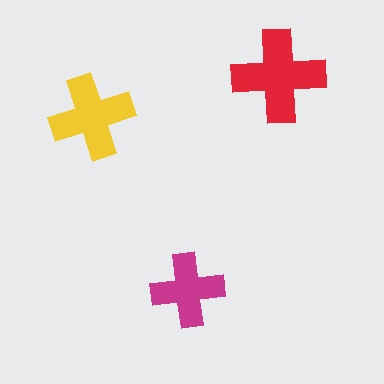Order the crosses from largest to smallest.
the red one, the yellow one, the magenta one.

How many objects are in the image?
There are 3 objects in the image.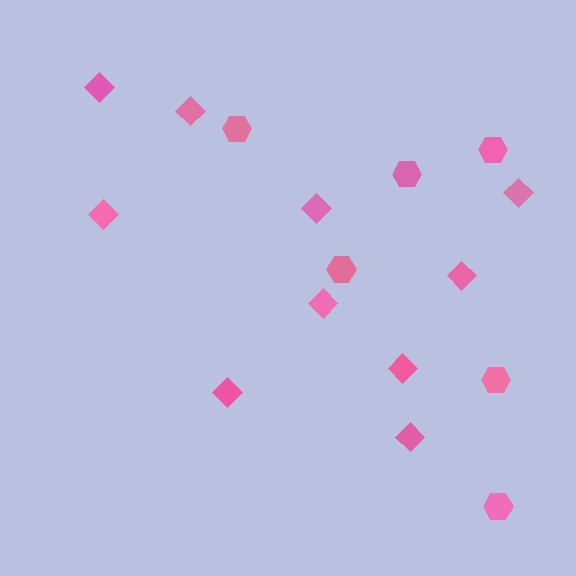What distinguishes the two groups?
There are 2 groups: one group of diamonds (10) and one group of hexagons (6).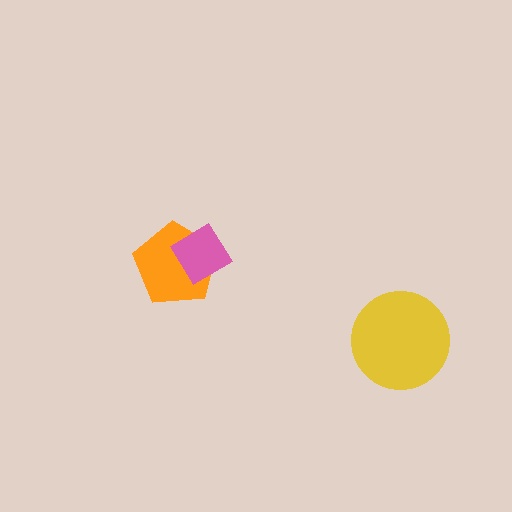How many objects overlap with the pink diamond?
1 object overlaps with the pink diamond.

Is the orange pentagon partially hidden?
Yes, it is partially covered by another shape.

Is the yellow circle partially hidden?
No, no other shape covers it.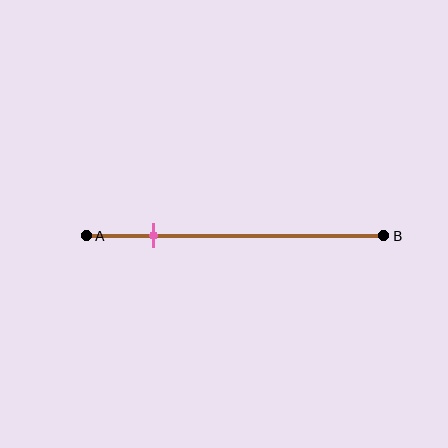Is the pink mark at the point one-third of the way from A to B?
No, the mark is at about 20% from A, not at the 33% one-third point.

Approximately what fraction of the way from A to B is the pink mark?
The pink mark is approximately 20% of the way from A to B.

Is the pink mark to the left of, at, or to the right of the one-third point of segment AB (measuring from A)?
The pink mark is to the left of the one-third point of segment AB.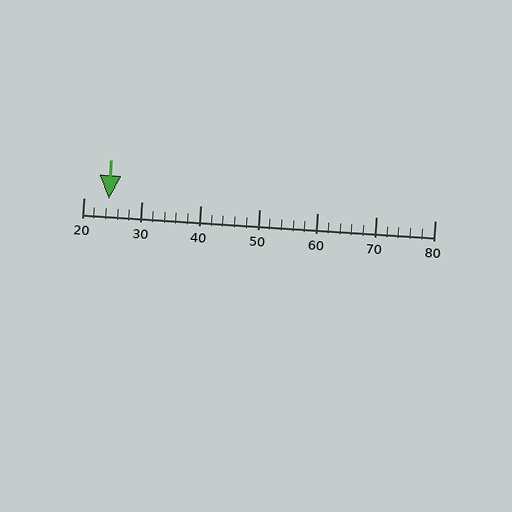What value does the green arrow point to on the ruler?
The green arrow points to approximately 24.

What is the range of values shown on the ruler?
The ruler shows values from 20 to 80.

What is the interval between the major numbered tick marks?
The major tick marks are spaced 10 units apart.